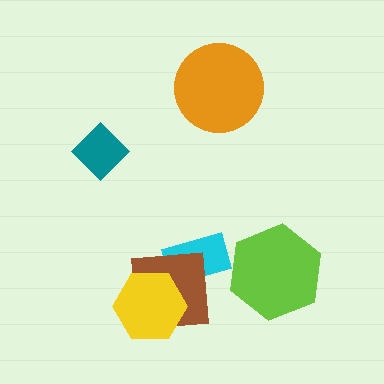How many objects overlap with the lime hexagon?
0 objects overlap with the lime hexagon.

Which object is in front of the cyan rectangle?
The brown square is in front of the cyan rectangle.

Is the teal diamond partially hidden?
No, no other shape covers it.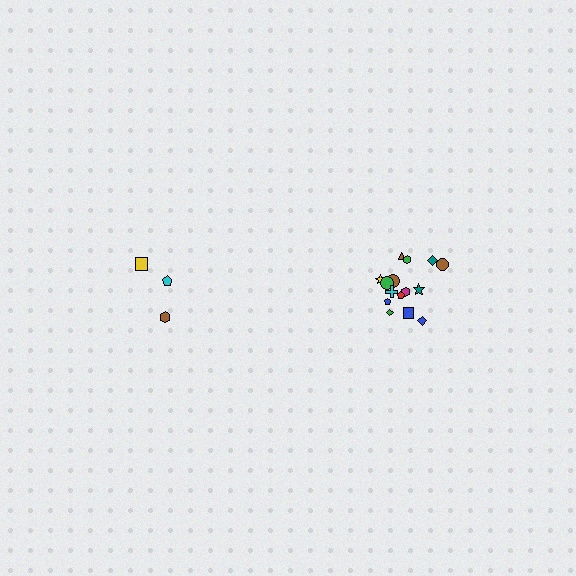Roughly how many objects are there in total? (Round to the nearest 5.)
Roughly 20 objects in total.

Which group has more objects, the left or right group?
The right group.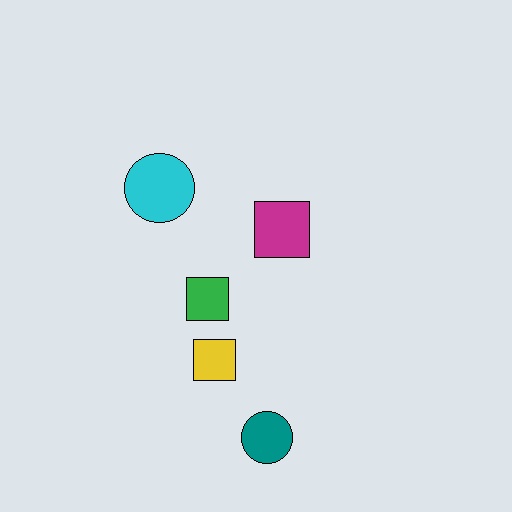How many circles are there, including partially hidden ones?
There are 2 circles.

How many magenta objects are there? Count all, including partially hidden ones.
There is 1 magenta object.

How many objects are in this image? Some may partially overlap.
There are 5 objects.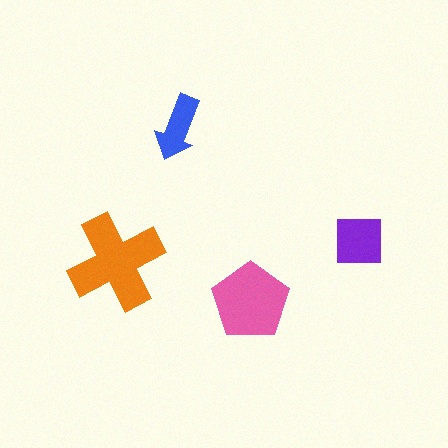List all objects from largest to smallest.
The orange cross, the pink pentagon, the purple square, the blue arrow.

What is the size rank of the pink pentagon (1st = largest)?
2nd.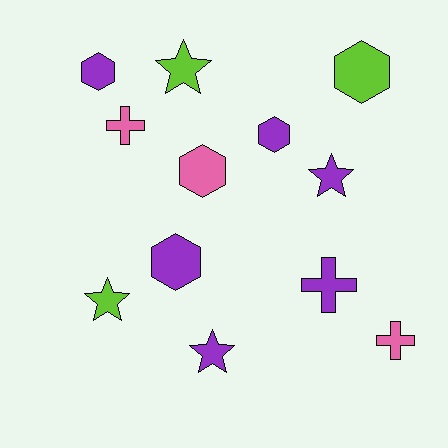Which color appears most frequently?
Purple, with 6 objects.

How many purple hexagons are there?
There are 3 purple hexagons.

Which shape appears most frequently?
Hexagon, with 5 objects.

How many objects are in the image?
There are 12 objects.